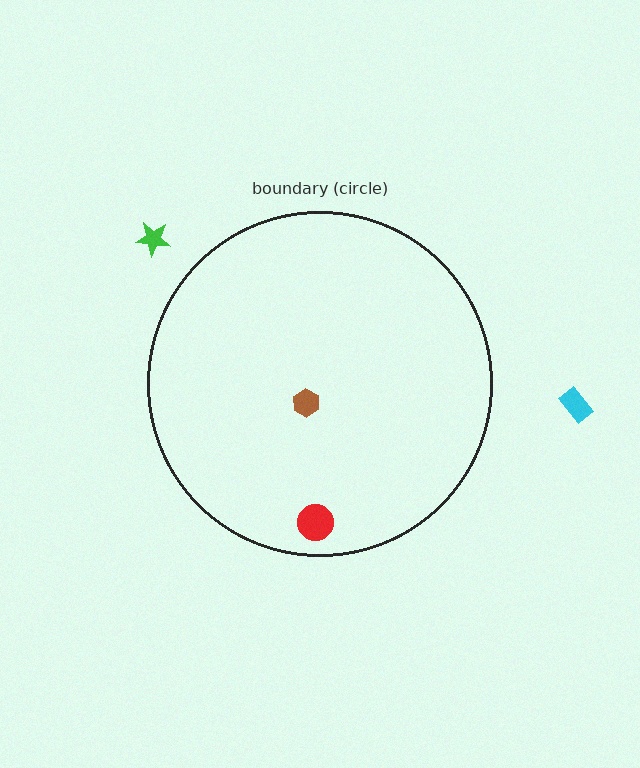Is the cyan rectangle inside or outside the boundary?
Outside.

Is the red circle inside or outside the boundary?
Inside.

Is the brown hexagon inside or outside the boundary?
Inside.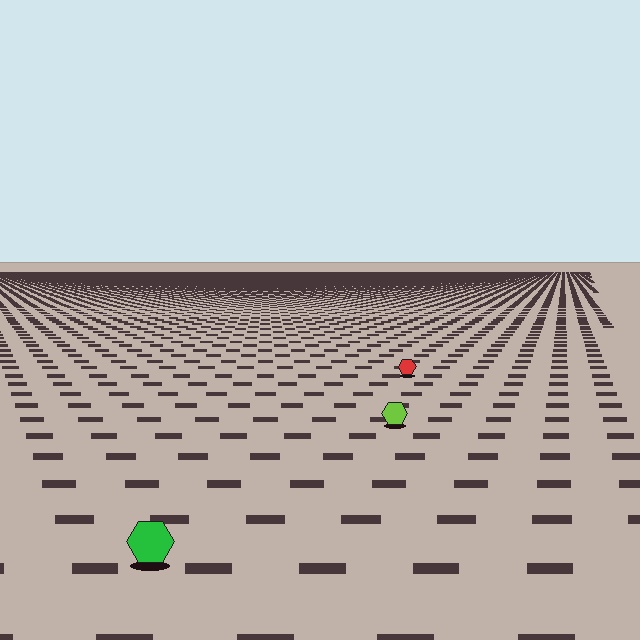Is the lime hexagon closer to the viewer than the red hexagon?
Yes. The lime hexagon is closer — you can tell from the texture gradient: the ground texture is coarser near it.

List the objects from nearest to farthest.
From nearest to farthest: the green hexagon, the lime hexagon, the red hexagon.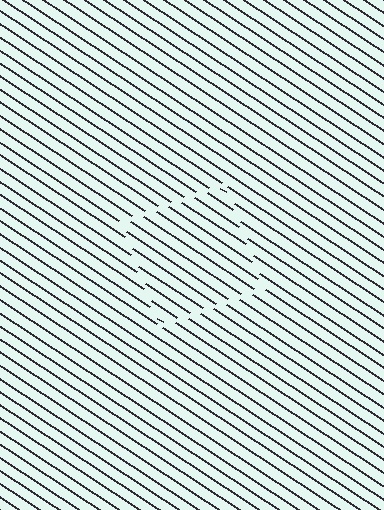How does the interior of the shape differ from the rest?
The interior of the shape contains the same grating, shifted by half a period — the contour is defined by the phase discontinuity where line-ends from the inner and outer gratings abut.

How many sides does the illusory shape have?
4 sides — the line-ends trace a square.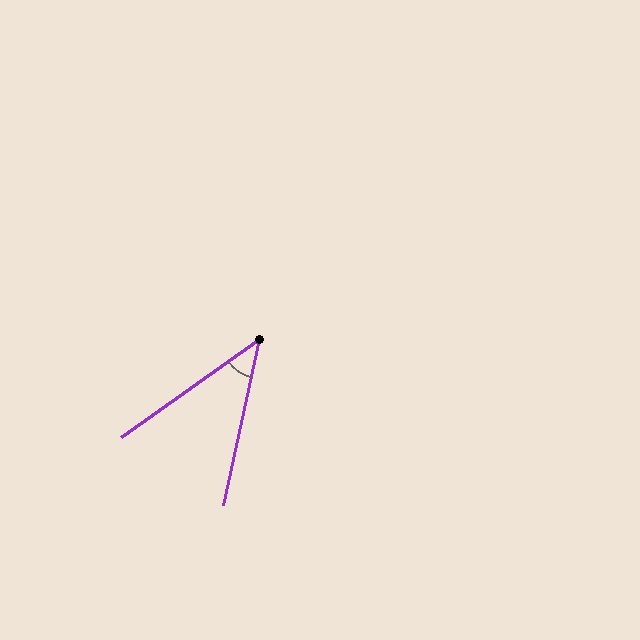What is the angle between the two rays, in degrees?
Approximately 42 degrees.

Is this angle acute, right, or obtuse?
It is acute.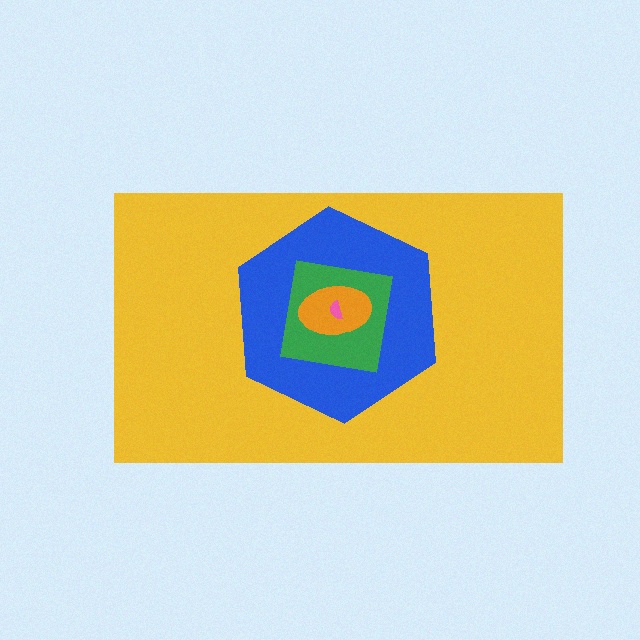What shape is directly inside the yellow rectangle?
The blue hexagon.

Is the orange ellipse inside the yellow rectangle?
Yes.